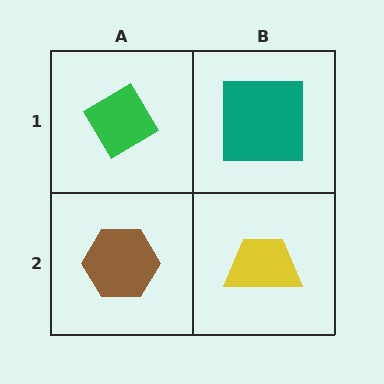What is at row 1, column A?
A green diamond.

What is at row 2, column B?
A yellow trapezoid.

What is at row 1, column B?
A teal square.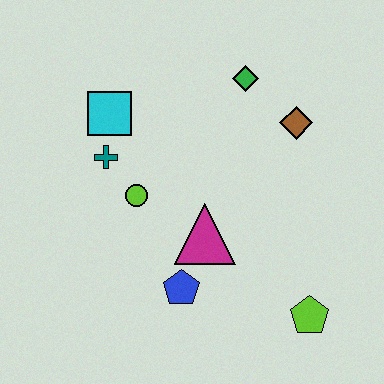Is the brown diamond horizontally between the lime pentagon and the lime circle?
Yes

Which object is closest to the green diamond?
The brown diamond is closest to the green diamond.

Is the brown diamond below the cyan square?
Yes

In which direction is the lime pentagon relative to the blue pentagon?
The lime pentagon is to the right of the blue pentagon.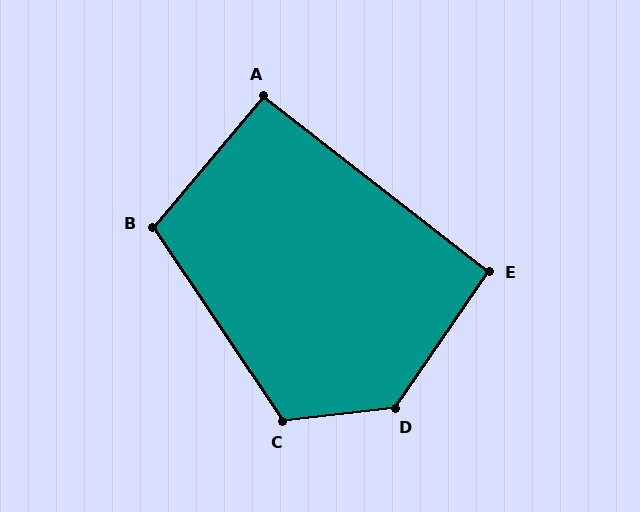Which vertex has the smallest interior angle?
A, at approximately 92 degrees.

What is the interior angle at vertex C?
Approximately 117 degrees (obtuse).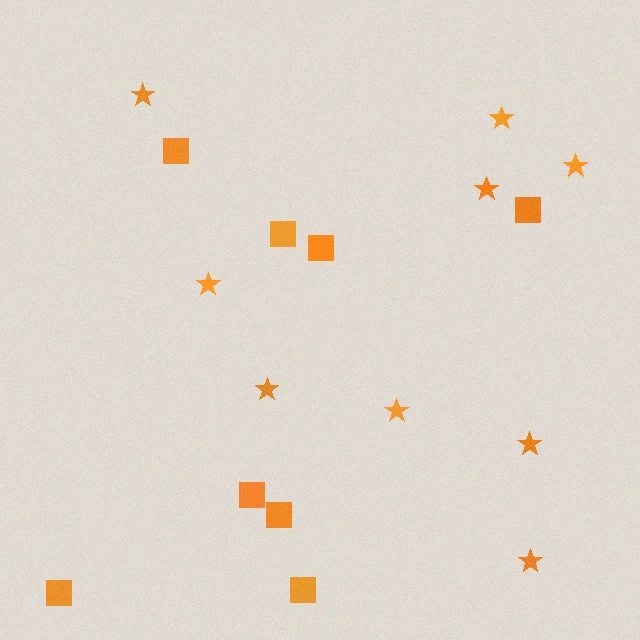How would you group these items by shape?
There are 2 groups: one group of stars (9) and one group of squares (8).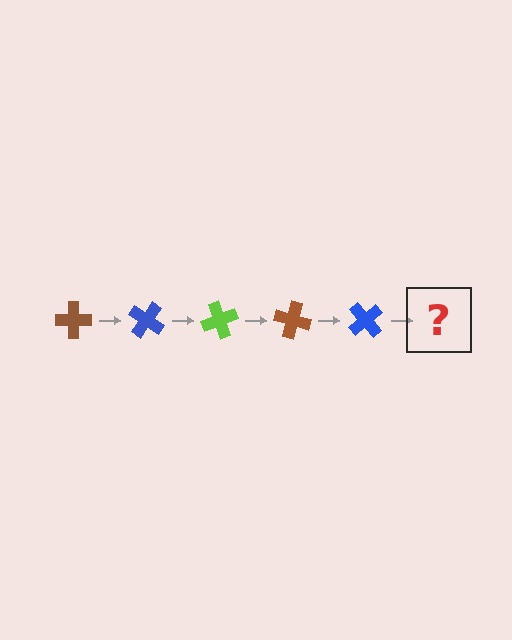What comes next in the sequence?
The next element should be a lime cross, rotated 175 degrees from the start.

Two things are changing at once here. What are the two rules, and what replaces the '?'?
The two rules are that it rotates 35 degrees each step and the color cycles through brown, blue, and lime. The '?' should be a lime cross, rotated 175 degrees from the start.